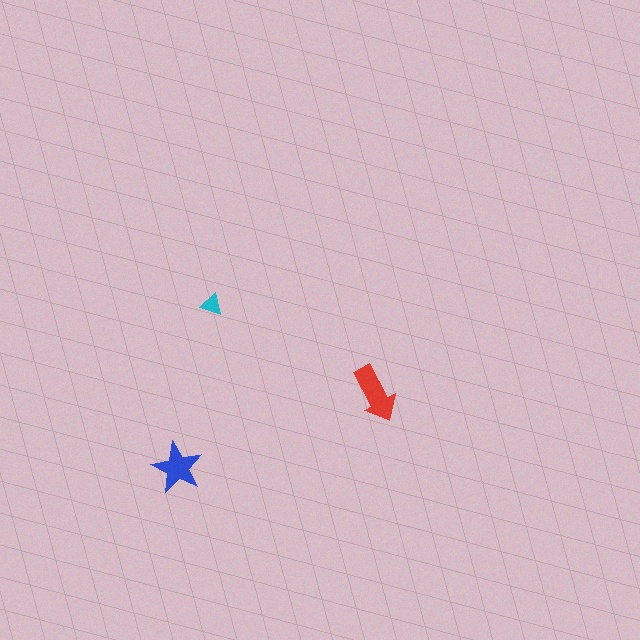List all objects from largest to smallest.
The red arrow, the blue star, the cyan triangle.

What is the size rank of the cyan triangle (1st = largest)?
3rd.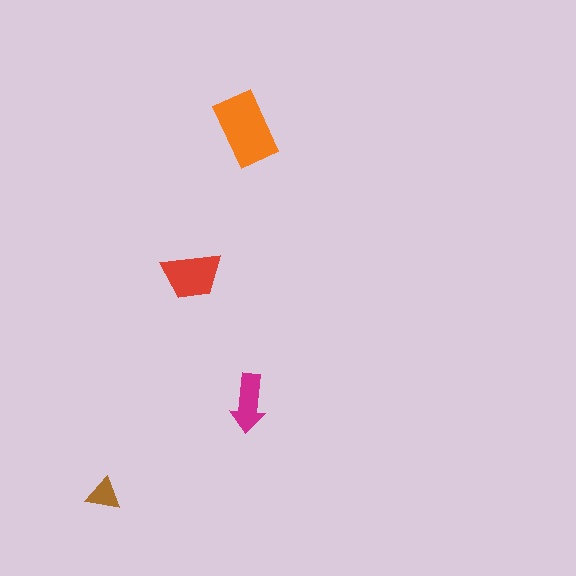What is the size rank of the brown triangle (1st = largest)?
4th.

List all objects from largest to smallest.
The orange rectangle, the red trapezoid, the magenta arrow, the brown triangle.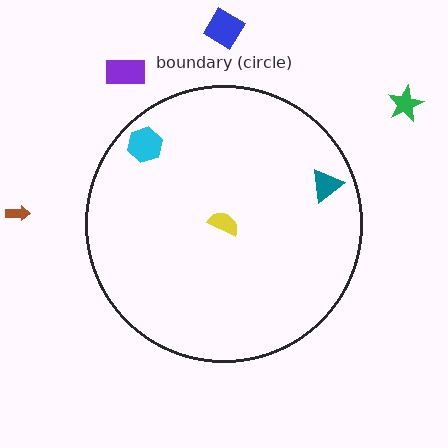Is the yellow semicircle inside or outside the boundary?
Inside.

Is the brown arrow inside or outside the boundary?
Outside.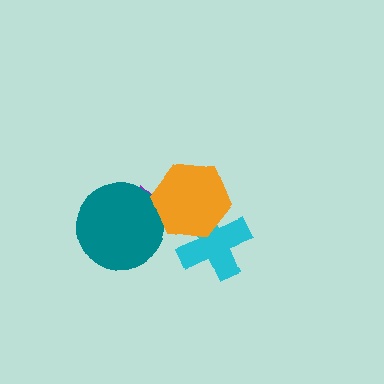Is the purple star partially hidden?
Yes, it is partially covered by another shape.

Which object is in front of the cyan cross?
The orange hexagon is in front of the cyan cross.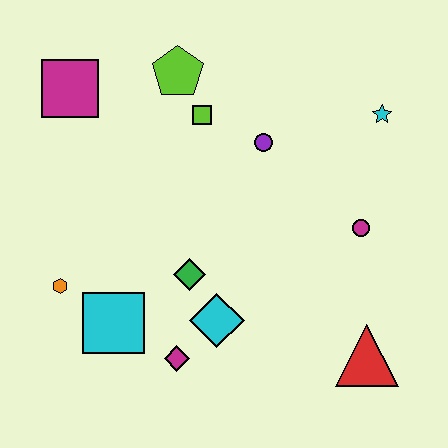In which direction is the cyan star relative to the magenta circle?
The cyan star is above the magenta circle.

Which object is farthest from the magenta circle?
The magenta square is farthest from the magenta circle.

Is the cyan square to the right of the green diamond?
No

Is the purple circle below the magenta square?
Yes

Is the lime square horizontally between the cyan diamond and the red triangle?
No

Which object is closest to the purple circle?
The lime square is closest to the purple circle.